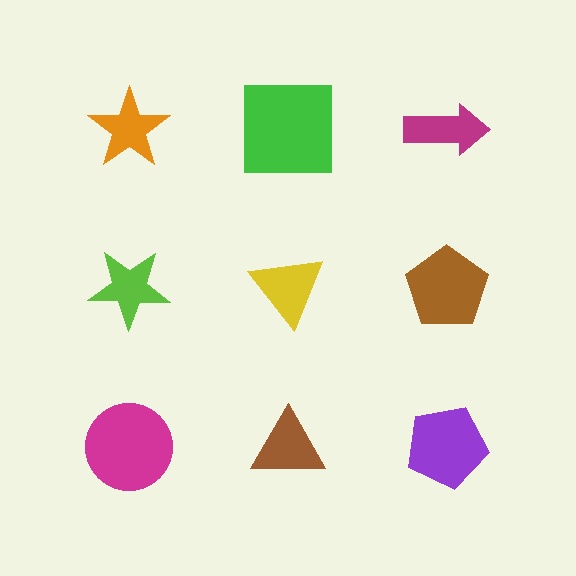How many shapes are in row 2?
3 shapes.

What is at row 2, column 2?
A yellow triangle.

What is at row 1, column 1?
An orange star.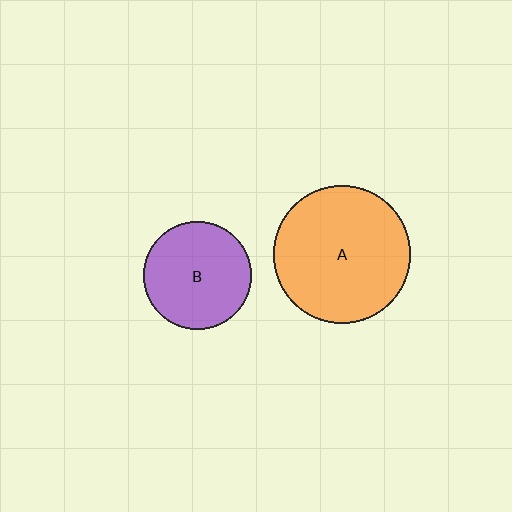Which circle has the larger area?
Circle A (orange).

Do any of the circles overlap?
No, none of the circles overlap.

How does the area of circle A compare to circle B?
Approximately 1.6 times.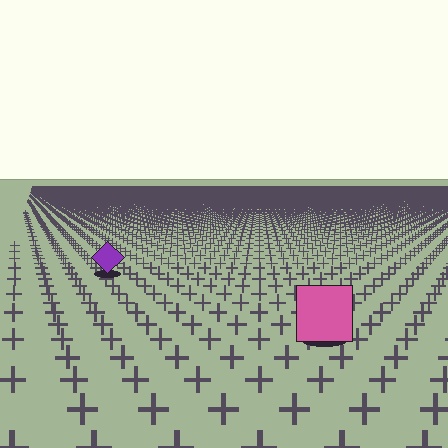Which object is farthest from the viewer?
The purple diamond is farthest from the viewer. It appears smaller and the ground texture around it is denser.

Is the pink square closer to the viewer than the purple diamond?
Yes. The pink square is closer — you can tell from the texture gradient: the ground texture is coarser near it.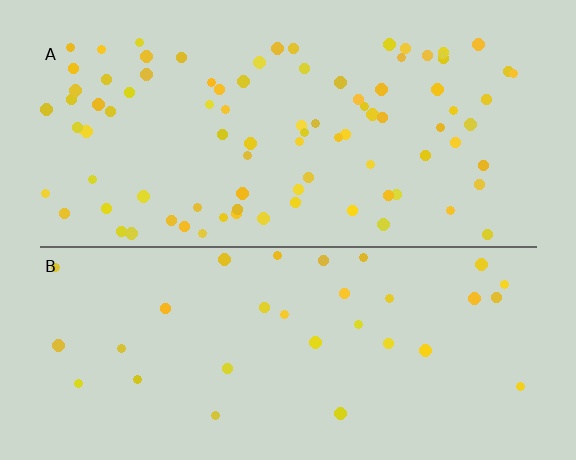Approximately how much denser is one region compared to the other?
Approximately 2.7× — region A over region B.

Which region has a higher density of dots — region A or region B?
A (the top).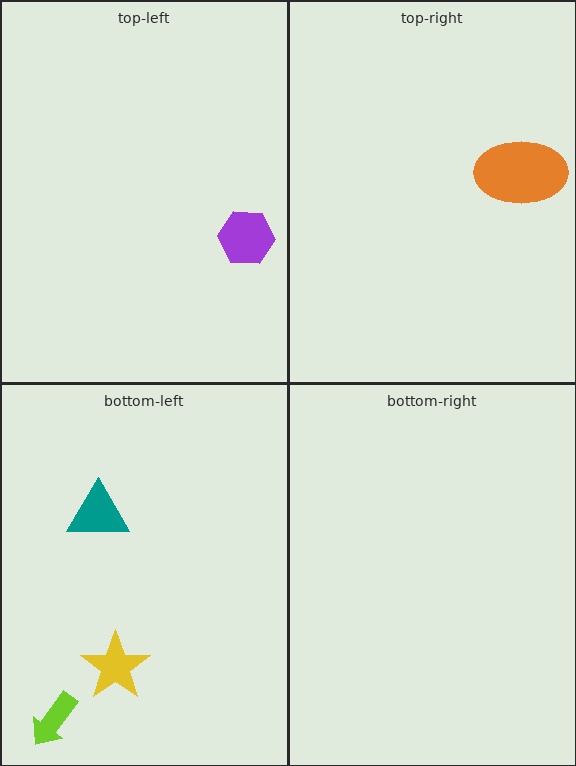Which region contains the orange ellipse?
The top-right region.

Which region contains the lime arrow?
The bottom-left region.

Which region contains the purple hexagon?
The top-left region.